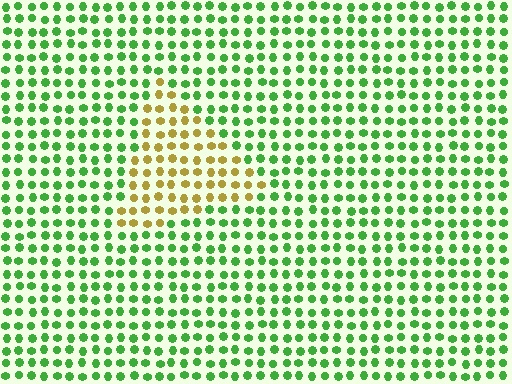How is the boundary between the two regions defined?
The boundary is defined purely by a slight shift in hue (about 66 degrees). Spacing, size, and orientation are identical on both sides.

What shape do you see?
I see a triangle.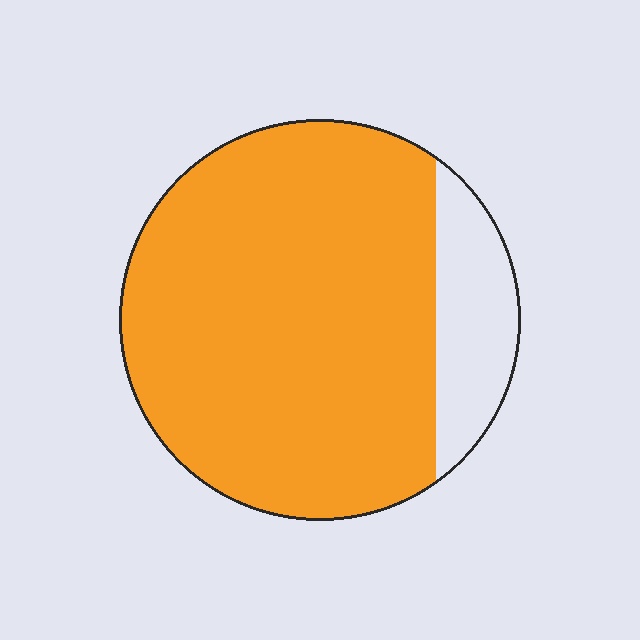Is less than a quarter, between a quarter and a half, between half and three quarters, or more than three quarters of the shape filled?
More than three quarters.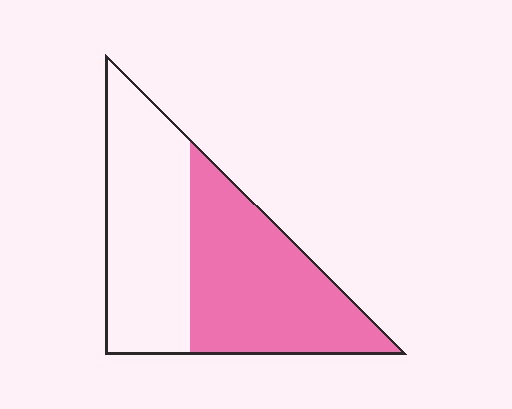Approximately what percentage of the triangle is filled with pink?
Approximately 50%.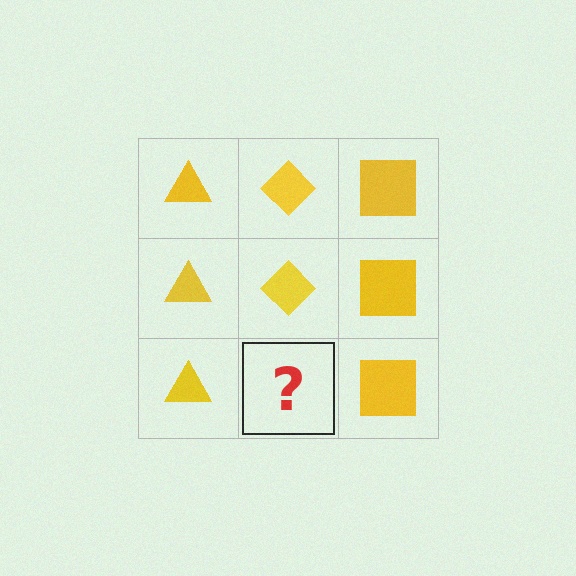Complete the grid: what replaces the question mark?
The question mark should be replaced with a yellow diamond.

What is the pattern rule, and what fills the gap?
The rule is that each column has a consistent shape. The gap should be filled with a yellow diamond.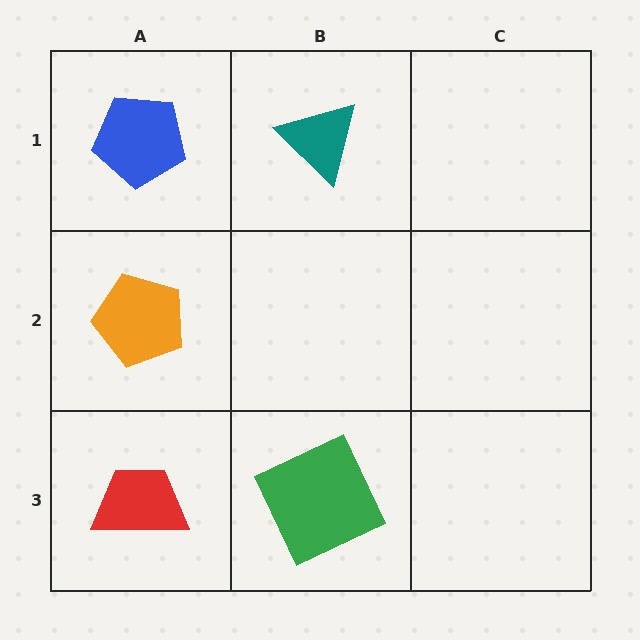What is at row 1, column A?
A blue pentagon.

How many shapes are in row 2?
1 shape.